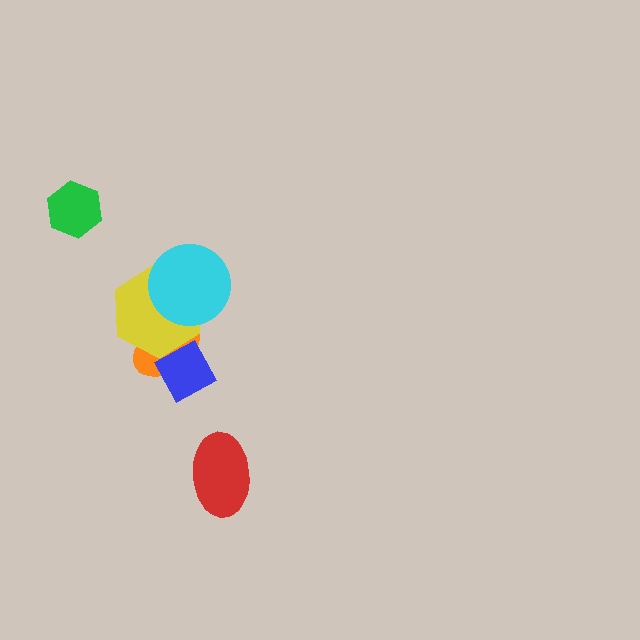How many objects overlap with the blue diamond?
2 objects overlap with the blue diamond.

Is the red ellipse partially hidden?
No, no other shape covers it.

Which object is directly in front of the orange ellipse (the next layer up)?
The yellow hexagon is directly in front of the orange ellipse.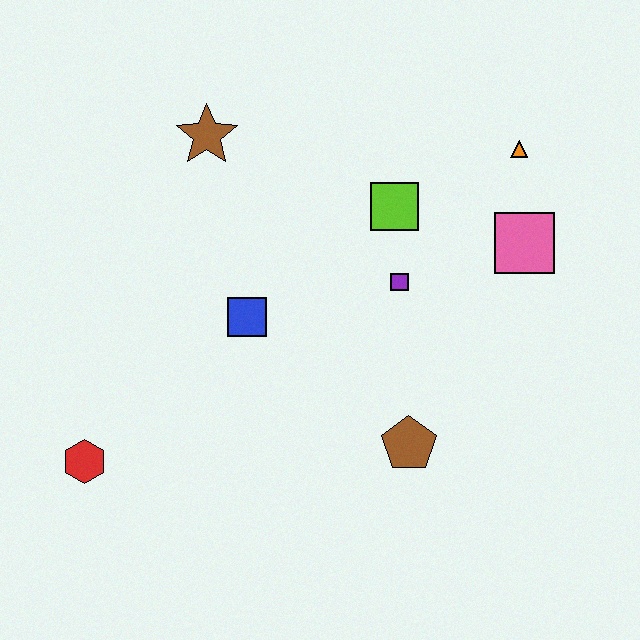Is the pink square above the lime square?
No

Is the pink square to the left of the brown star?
No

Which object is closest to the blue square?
The purple square is closest to the blue square.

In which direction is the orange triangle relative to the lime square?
The orange triangle is to the right of the lime square.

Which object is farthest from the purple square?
The red hexagon is farthest from the purple square.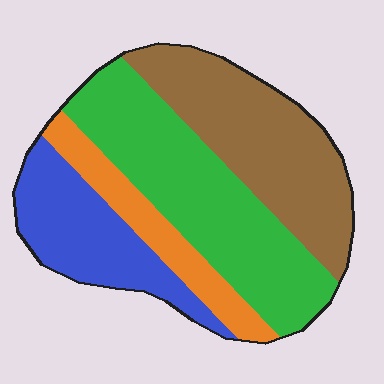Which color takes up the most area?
Green, at roughly 35%.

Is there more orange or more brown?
Brown.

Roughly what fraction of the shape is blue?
Blue takes up between a sixth and a third of the shape.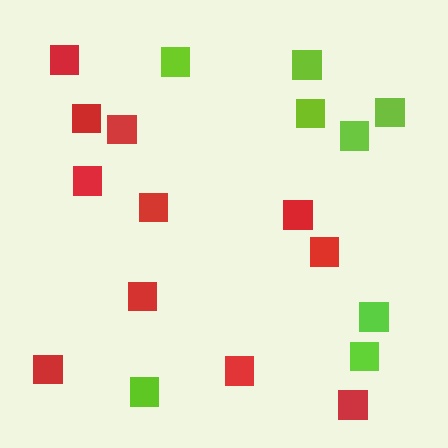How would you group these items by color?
There are 2 groups: one group of red squares (11) and one group of lime squares (8).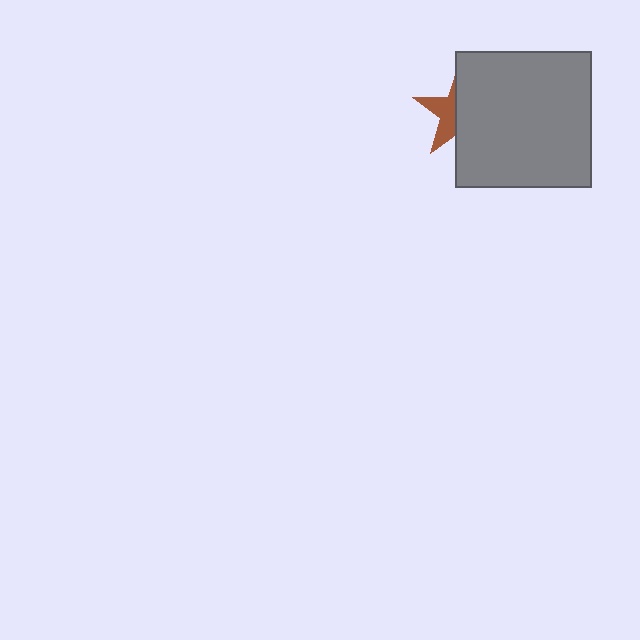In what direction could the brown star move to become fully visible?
The brown star could move left. That would shift it out from behind the gray square entirely.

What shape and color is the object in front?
The object in front is a gray square.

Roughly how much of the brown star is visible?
A small part of it is visible (roughly 40%).